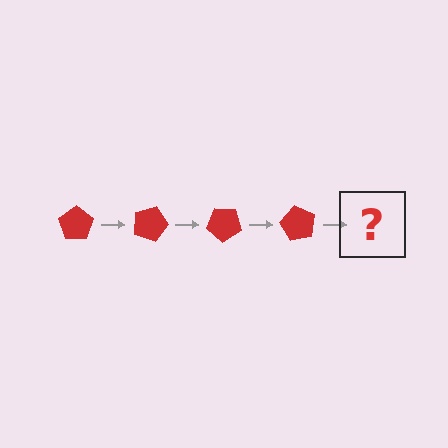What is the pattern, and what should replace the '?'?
The pattern is that the pentagon rotates 20 degrees each step. The '?' should be a red pentagon rotated 80 degrees.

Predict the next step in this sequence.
The next step is a red pentagon rotated 80 degrees.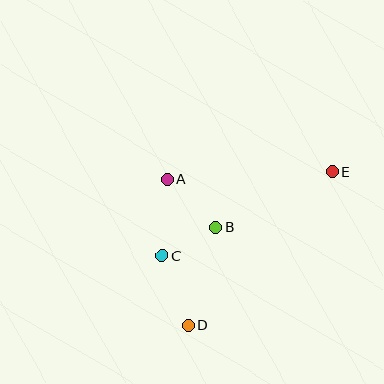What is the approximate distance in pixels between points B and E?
The distance between B and E is approximately 129 pixels.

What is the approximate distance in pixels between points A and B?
The distance between A and B is approximately 68 pixels.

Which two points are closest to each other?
Points B and C are closest to each other.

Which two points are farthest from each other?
Points D and E are farthest from each other.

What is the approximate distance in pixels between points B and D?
The distance between B and D is approximately 102 pixels.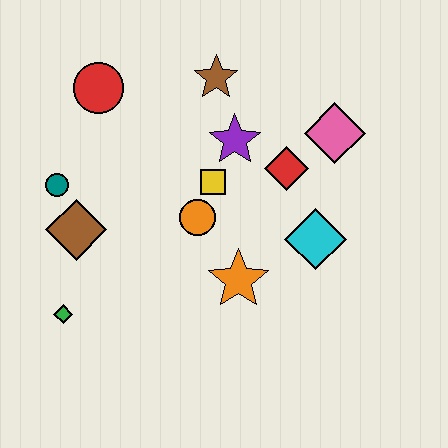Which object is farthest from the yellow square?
The green diamond is farthest from the yellow square.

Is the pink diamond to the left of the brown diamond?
No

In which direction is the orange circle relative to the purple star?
The orange circle is below the purple star.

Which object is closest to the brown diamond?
The teal circle is closest to the brown diamond.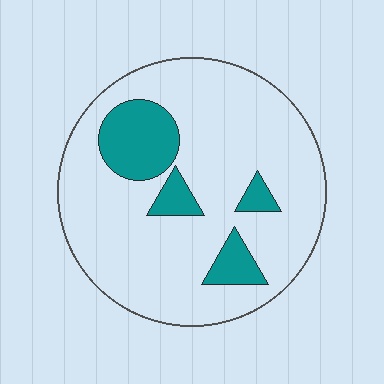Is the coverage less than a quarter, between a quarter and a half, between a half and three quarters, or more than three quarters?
Less than a quarter.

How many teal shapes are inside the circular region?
4.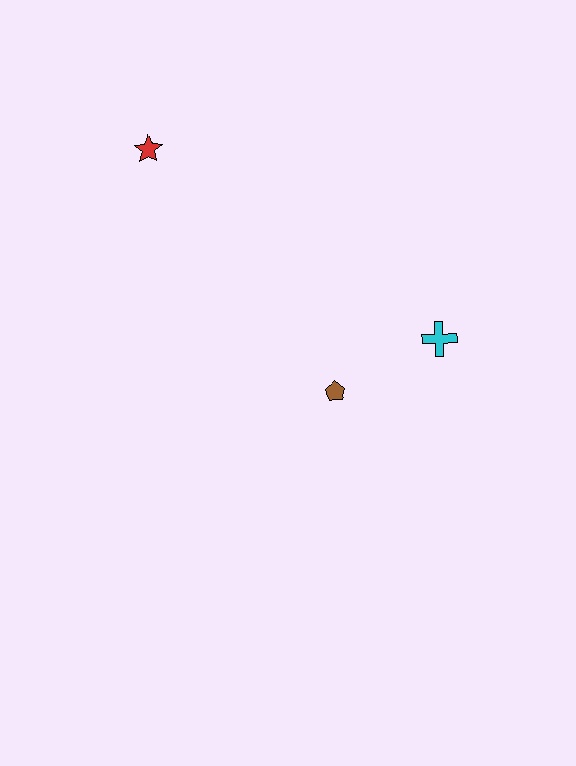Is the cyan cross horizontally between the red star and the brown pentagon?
No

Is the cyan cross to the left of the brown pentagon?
No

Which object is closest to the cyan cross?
The brown pentagon is closest to the cyan cross.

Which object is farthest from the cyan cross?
The red star is farthest from the cyan cross.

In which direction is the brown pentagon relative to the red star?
The brown pentagon is below the red star.